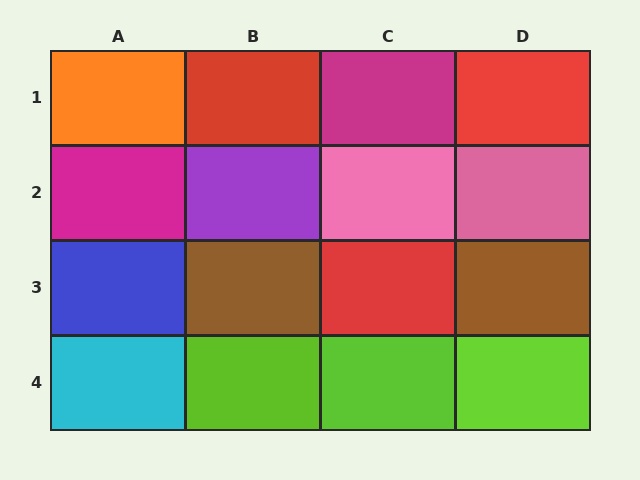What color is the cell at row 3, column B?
Brown.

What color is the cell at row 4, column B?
Lime.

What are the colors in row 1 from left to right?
Orange, red, magenta, red.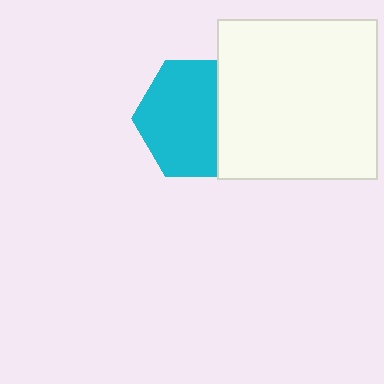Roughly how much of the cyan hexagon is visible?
Most of it is visible (roughly 69%).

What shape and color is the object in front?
The object in front is a white square.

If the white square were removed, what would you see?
You would see the complete cyan hexagon.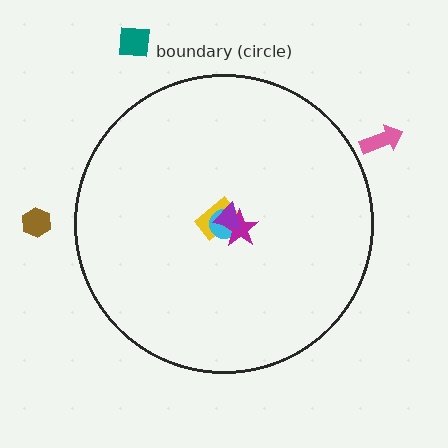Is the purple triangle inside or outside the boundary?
Inside.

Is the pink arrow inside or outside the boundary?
Outside.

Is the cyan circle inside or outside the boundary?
Inside.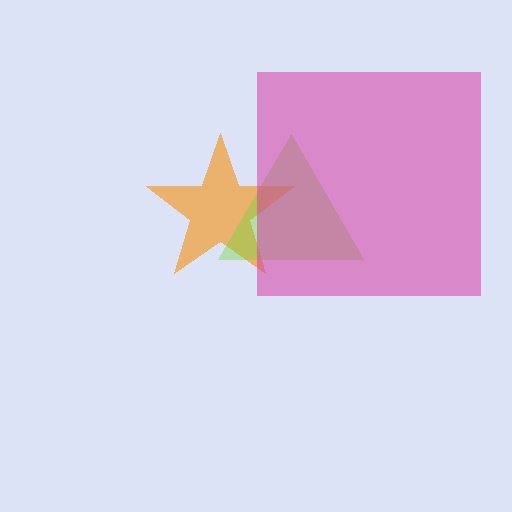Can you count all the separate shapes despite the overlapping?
Yes, there are 3 separate shapes.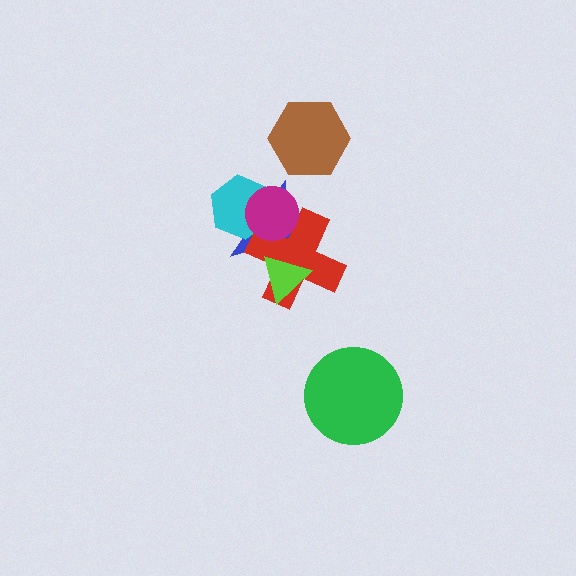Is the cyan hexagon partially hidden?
Yes, it is partially covered by another shape.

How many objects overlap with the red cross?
3 objects overlap with the red cross.